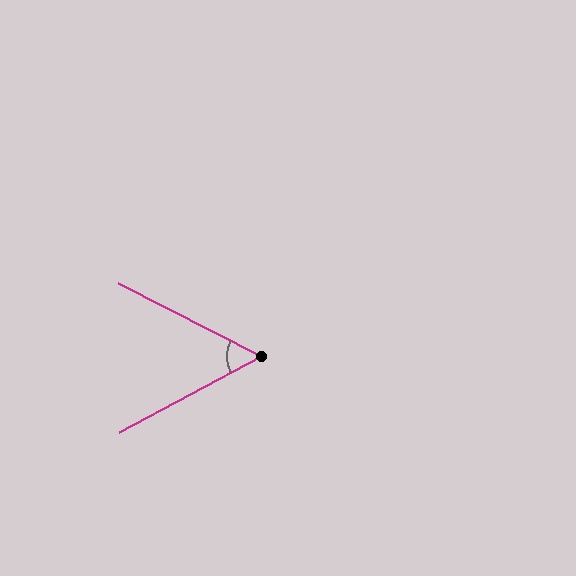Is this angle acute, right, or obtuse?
It is acute.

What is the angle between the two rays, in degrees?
Approximately 55 degrees.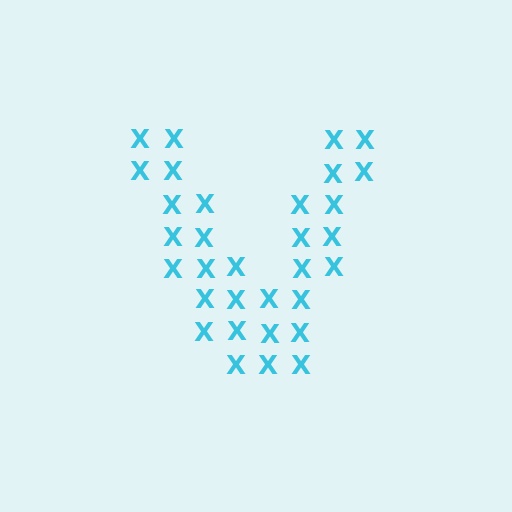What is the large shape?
The large shape is the letter V.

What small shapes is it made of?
It is made of small letter X's.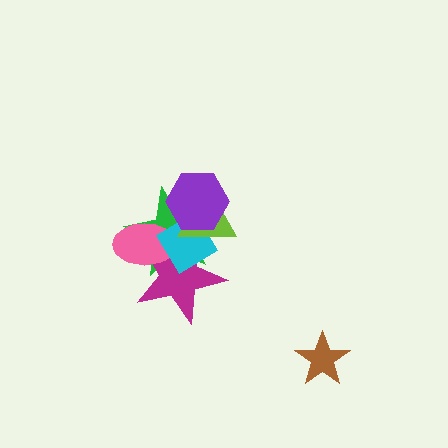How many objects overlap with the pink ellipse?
3 objects overlap with the pink ellipse.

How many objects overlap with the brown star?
0 objects overlap with the brown star.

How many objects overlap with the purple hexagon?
3 objects overlap with the purple hexagon.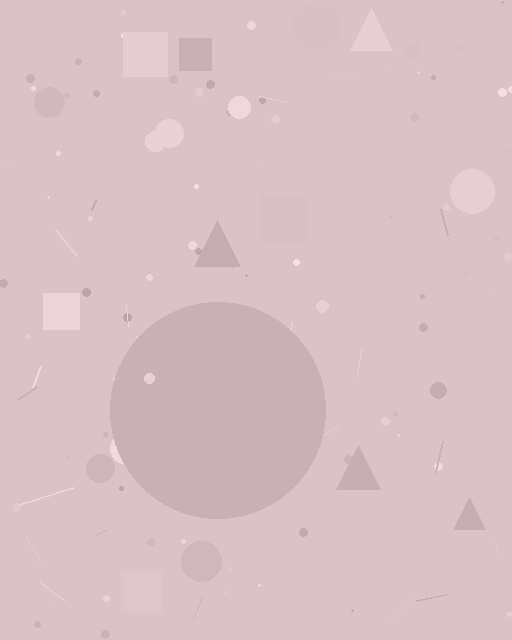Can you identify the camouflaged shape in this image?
The camouflaged shape is a circle.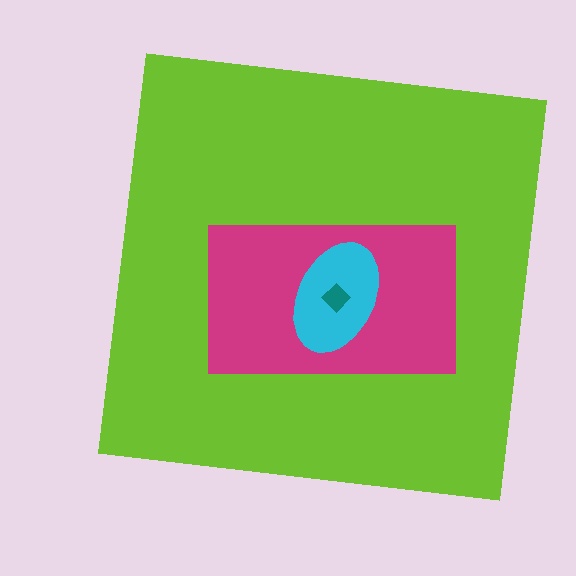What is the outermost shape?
The lime square.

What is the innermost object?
The teal diamond.